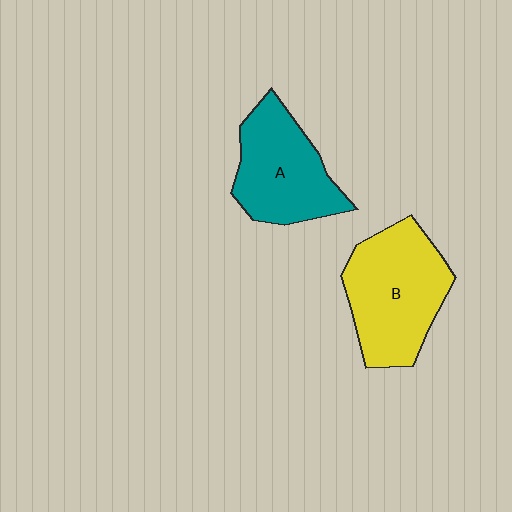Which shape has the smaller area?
Shape A (teal).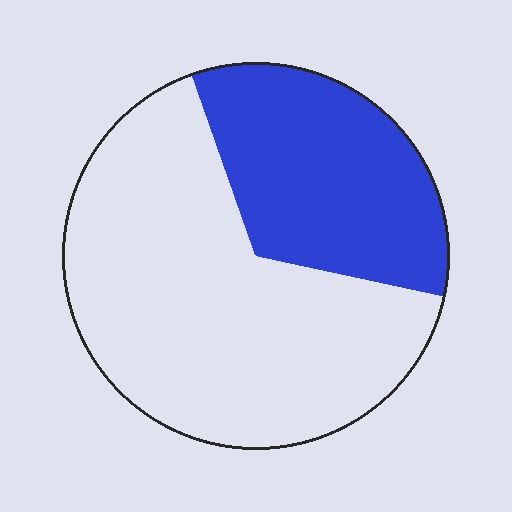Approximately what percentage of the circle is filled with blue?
Approximately 35%.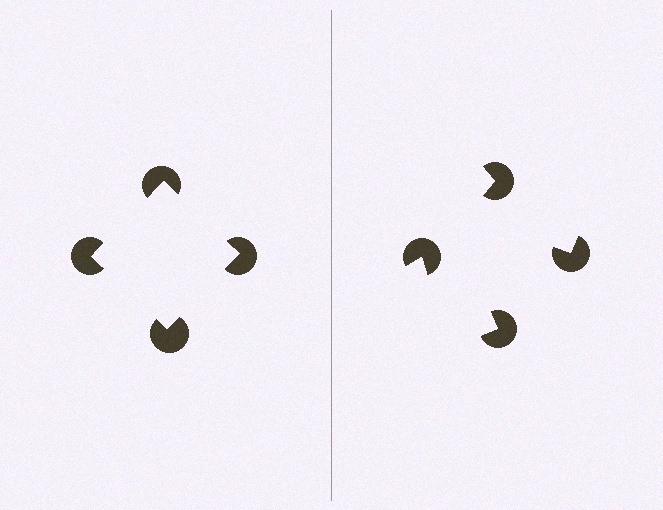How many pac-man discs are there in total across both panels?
8 — 4 on each side.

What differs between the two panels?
The pac-man discs are positioned identically on both sides; only the wedge orientations differ. On the left they align to a square; on the right they are misaligned.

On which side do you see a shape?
An illusory square appears on the left side. On the right side the wedge cuts are rotated, so no coherent shape forms.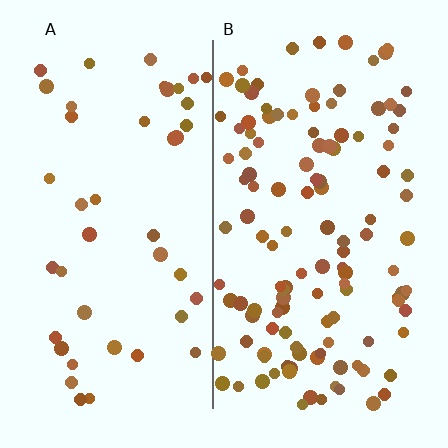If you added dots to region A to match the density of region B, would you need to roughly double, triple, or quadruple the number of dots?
Approximately triple.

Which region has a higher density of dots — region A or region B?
B (the right).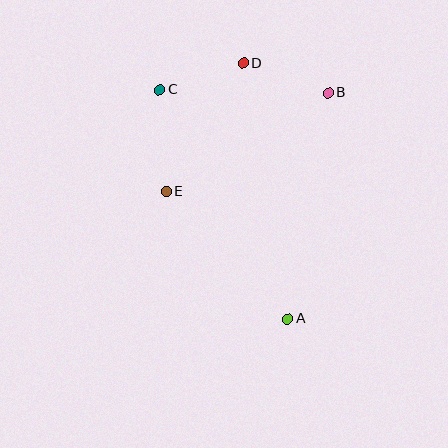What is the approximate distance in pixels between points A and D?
The distance between A and D is approximately 260 pixels.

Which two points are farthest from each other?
Points A and C are farthest from each other.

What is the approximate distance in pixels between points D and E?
The distance between D and E is approximately 149 pixels.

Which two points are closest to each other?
Points C and D are closest to each other.